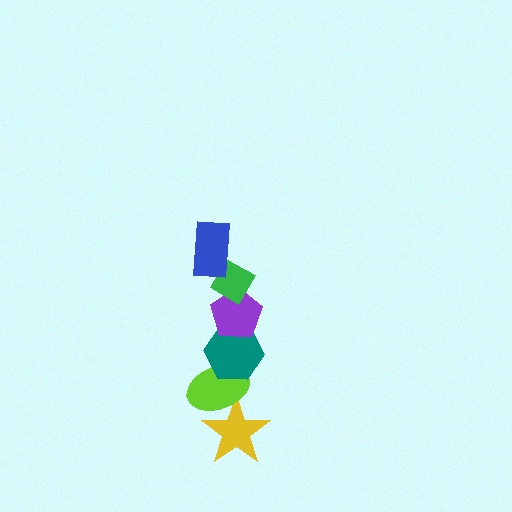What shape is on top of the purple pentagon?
The green diamond is on top of the purple pentagon.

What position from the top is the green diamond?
The green diamond is 2nd from the top.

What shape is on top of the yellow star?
The lime ellipse is on top of the yellow star.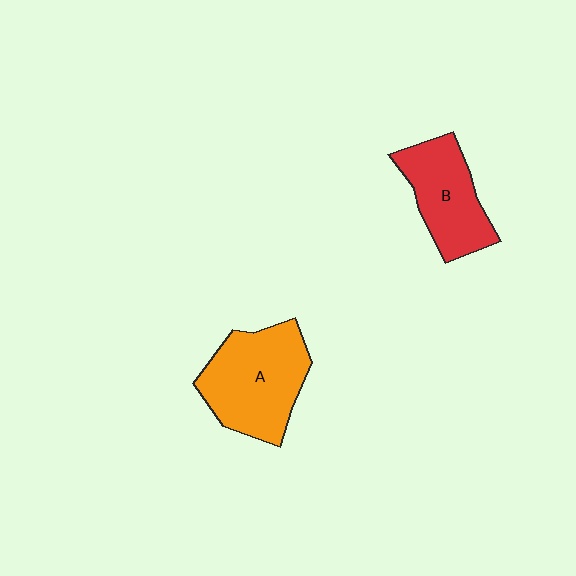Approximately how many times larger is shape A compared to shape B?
Approximately 1.3 times.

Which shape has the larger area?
Shape A (orange).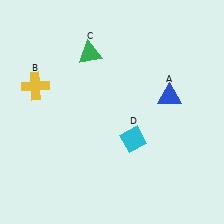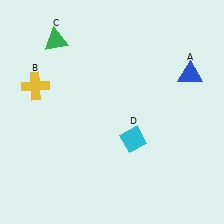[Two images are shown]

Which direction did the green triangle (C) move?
The green triangle (C) moved left.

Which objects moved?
The objects that moved are: the blue triangle (A), the green triangle (C).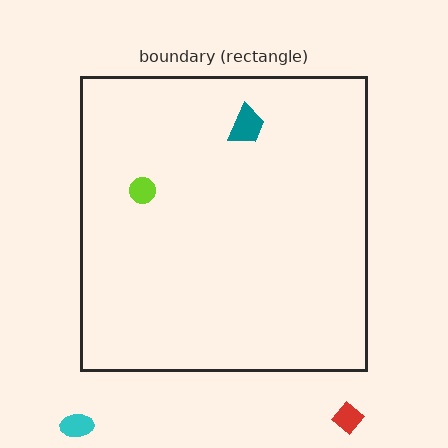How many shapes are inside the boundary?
2 inside, 2 outside.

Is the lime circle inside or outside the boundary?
Inside.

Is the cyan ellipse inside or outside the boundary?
Outside.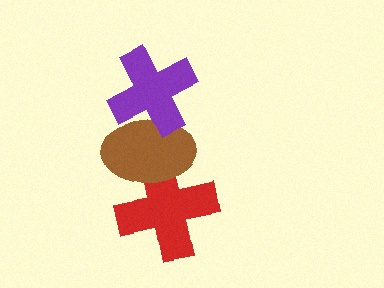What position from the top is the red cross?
The red cross is 3rd from the top.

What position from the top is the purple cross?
The purple cross is 1st from the top.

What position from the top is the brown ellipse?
The brown ellipse is 2nd from the top.